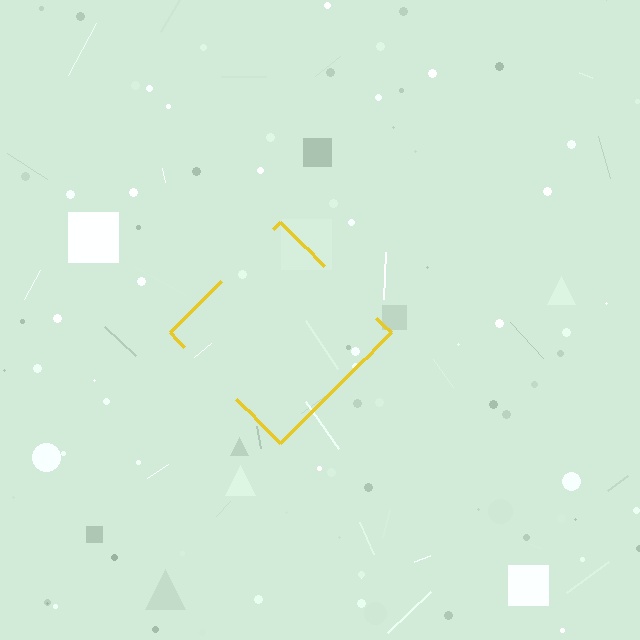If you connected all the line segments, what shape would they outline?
They would outline a diamond.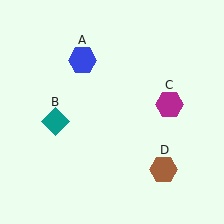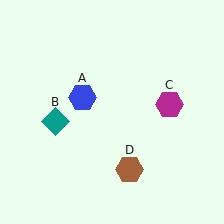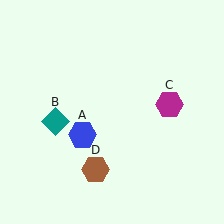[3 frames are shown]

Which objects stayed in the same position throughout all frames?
Teal diamond (object B) and magenta hexagon (object C) remained stationary.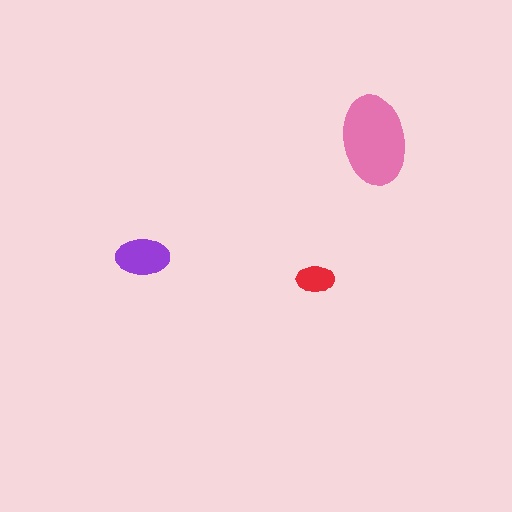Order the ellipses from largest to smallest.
the pink one, the purple one, the red one.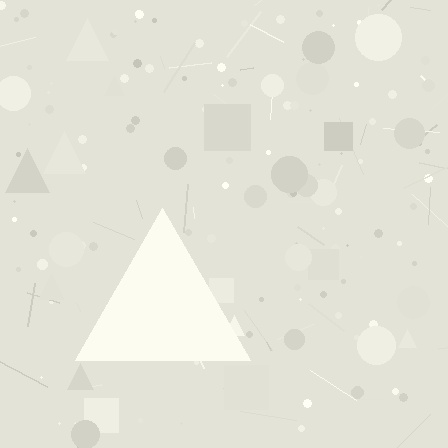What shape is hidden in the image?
A triangle is hidden in the image.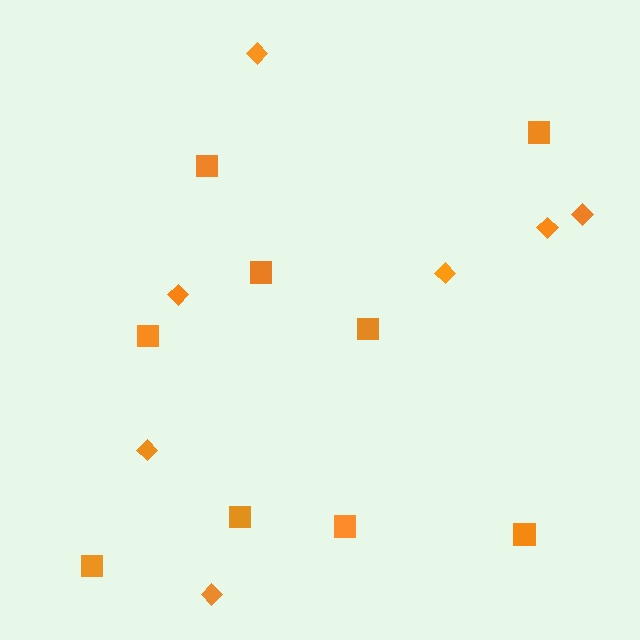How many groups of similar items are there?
There are 2 groups: one group of diamonds (7) and one group of squares (9).